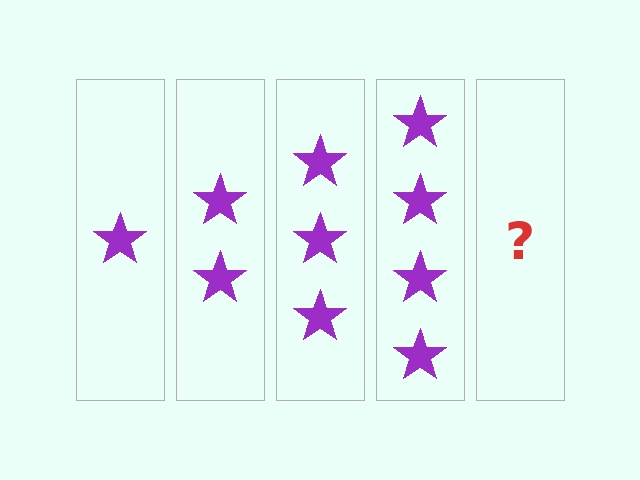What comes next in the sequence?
The next element should be 5 stars.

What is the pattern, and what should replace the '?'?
The pattern is that each step adds one more star. The '?' should be 5 stars.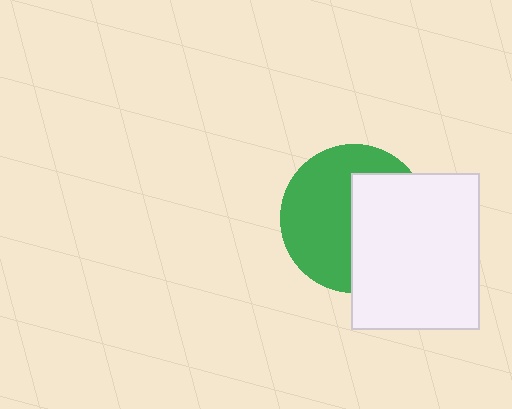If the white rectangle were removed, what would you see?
You would see the complete green circle.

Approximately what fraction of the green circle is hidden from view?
Roughly 45% of the green circle is hidden behind the white rectangle.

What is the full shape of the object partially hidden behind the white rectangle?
The partially hidden object is a green circle.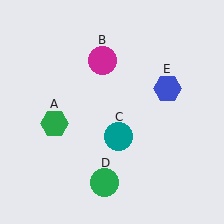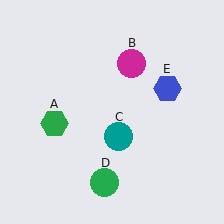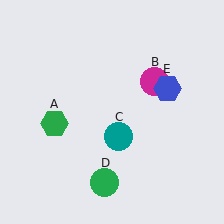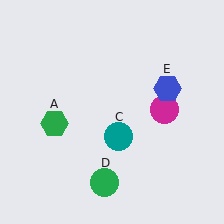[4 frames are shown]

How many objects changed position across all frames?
1 object changed position: magenta circle (object B).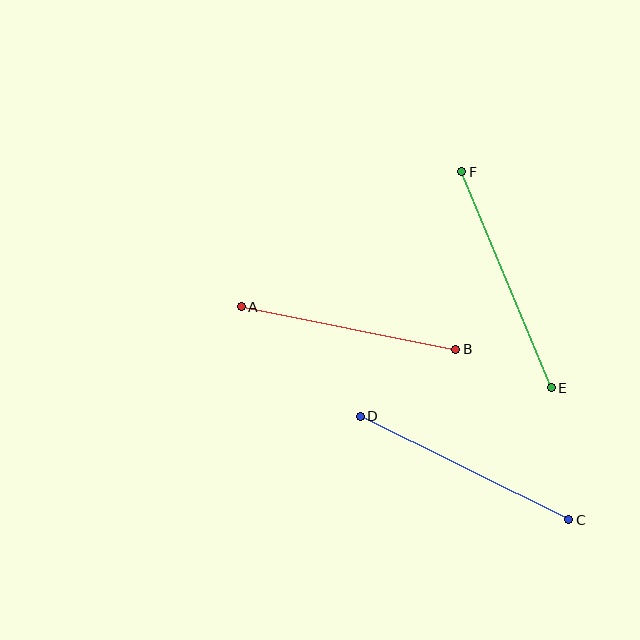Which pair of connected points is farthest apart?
Points E and F are farthest apart.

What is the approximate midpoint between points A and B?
The midpoint is at approximately (348, 328) pixels.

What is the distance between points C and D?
The distance is approximately 233 pixels.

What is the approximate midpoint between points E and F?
The midpoint is at approximately (506, 280) pixels.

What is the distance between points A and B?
The distance is approximately 219 pixels.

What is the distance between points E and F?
The distance is approximately 234 pixels.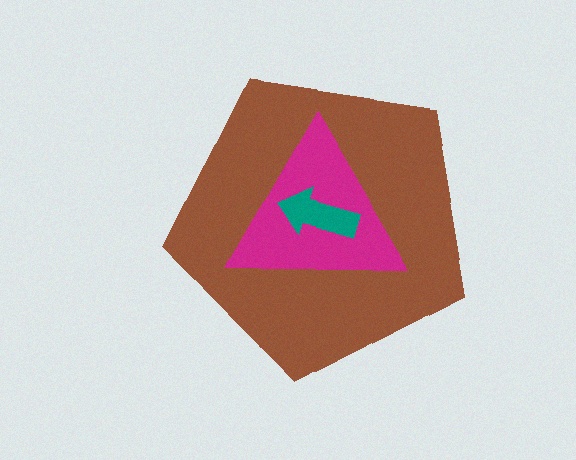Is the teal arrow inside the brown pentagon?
Yes.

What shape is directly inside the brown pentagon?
The magenta triangle.